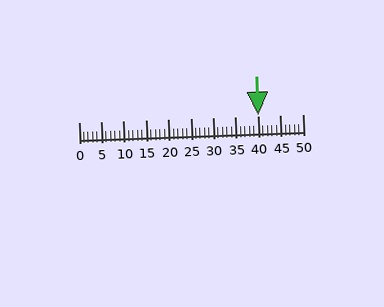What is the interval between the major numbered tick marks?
The major tick marks are spaced 5 units apart.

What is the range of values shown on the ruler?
The ruler shows values from 0 to 50.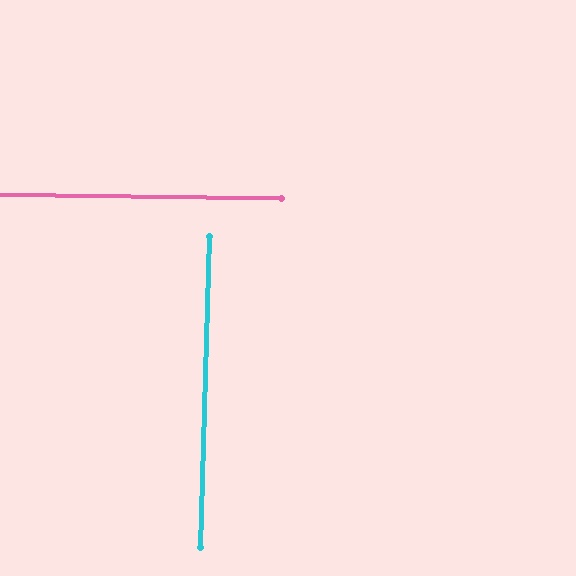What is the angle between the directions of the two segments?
Approximately 89 degrees.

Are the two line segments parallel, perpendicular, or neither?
Perpendicular — they meet at approximately 89°.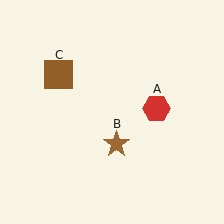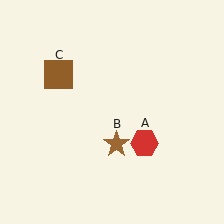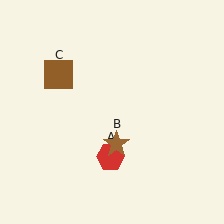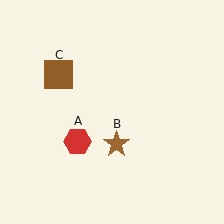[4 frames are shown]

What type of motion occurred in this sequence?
The red hexagon (object A) rotated clockwise around the center of the scene.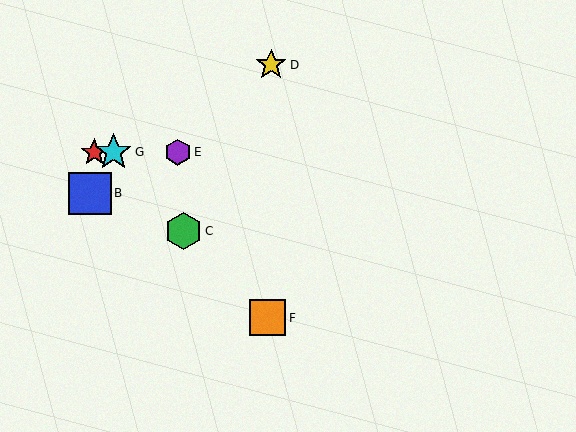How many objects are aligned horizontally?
3 objects (A, E, G) are aligned horizontally.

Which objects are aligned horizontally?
Objects A, E, G are aligned horizontally.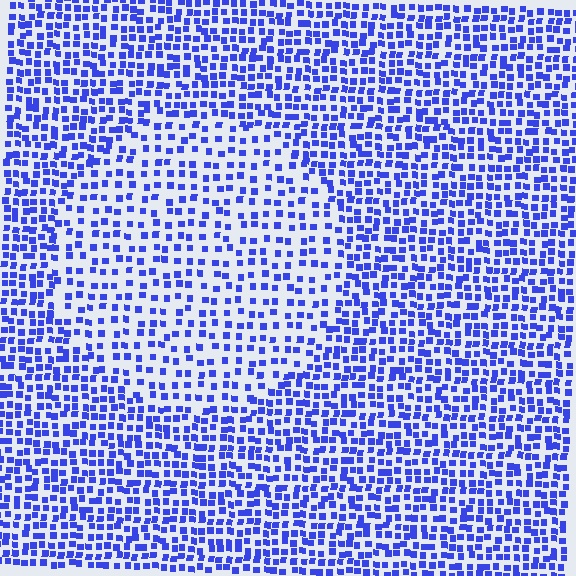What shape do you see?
I see a circle.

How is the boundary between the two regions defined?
The boundary is defined by a change in element density (approximately 1.8x ratio). All elements are the same color, size, and shape.